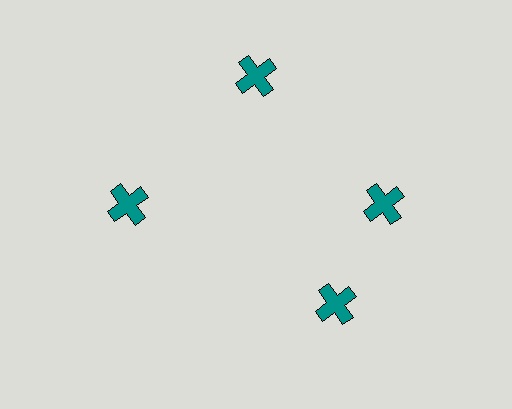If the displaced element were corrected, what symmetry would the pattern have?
It would have 4-fold rotational symmetry — the pattern would map onto itself every 90 degrees.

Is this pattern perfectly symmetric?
No. The 4 teal crosses are arranged in a ring, but one element near the 6 o'clock position is rotated out of alignment along the ring, breaking the 4-fold rotational symmetry.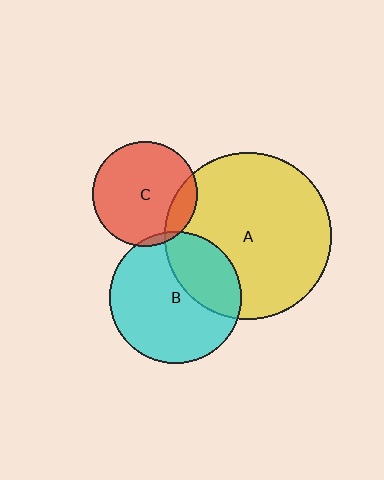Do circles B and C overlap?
Yes.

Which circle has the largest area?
Circle A (yellow).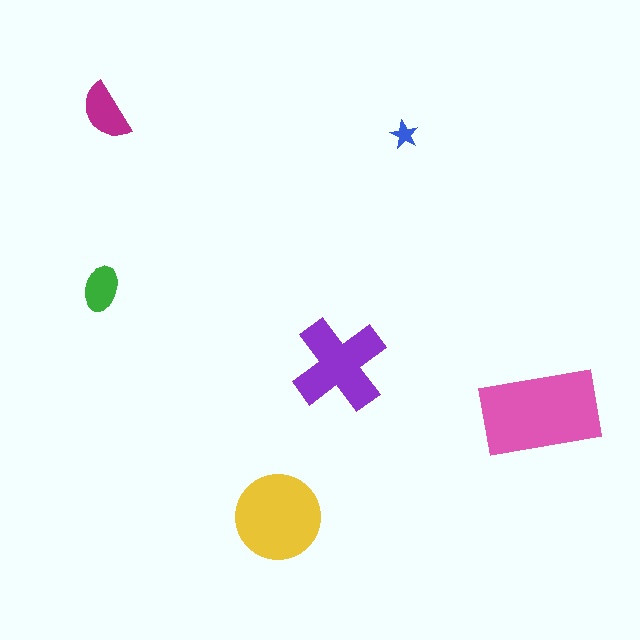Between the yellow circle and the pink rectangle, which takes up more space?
The pink rectangle.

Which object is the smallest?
The blue star.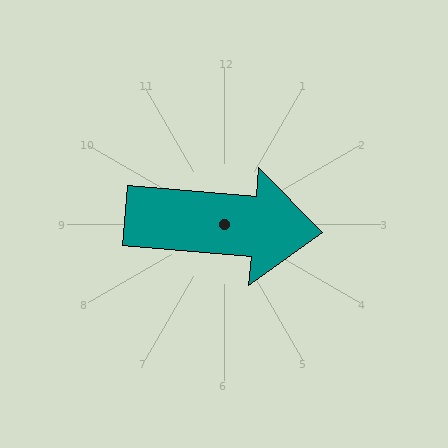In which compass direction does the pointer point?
East.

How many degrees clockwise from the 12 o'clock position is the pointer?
Approximately 95 degrees.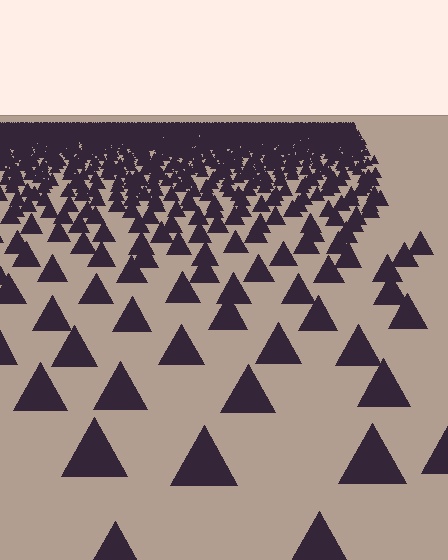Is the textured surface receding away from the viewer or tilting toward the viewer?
The surface is receding away from the viewer. Texture elements get smaller and denser toward the top.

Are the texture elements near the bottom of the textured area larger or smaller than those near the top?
Larger. Near the bottom, elements are closer to the viewer and appear at a bigger on-screen size.